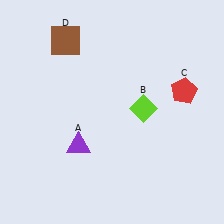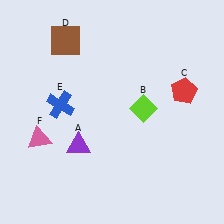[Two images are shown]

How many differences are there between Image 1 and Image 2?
There are 2 differences between the two images.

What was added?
A blue cross (E), a pink triangle (F) were added in Image 2.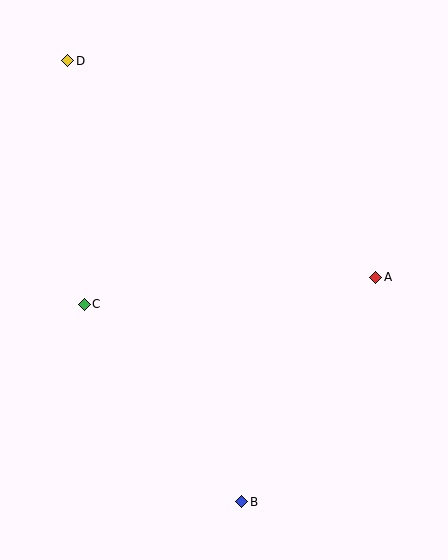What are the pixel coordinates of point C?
Point C is at (84, 304).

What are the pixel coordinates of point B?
Point B is at (242, 502).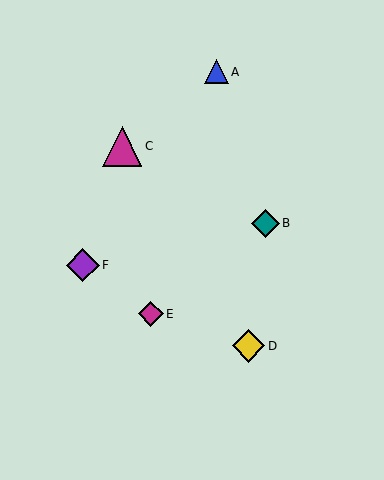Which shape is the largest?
The magenta triangle (labeled C) is the largest.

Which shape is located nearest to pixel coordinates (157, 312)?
The magenta diamond (labeled E) at (151, 314) is nearest to that location.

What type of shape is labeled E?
Shape E is a magenta diamond.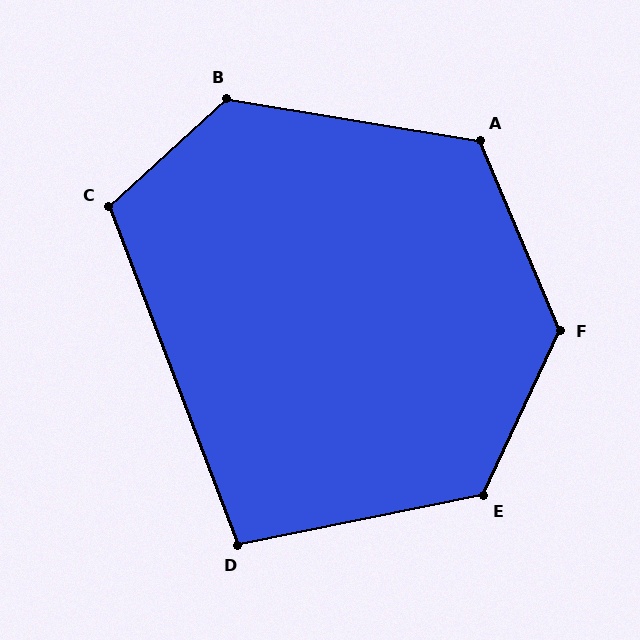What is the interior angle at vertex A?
Approximately 122 degrees (obtuse).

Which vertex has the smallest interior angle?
D, at approximately 99 degrees.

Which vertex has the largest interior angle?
F, at approximately 132 degrees.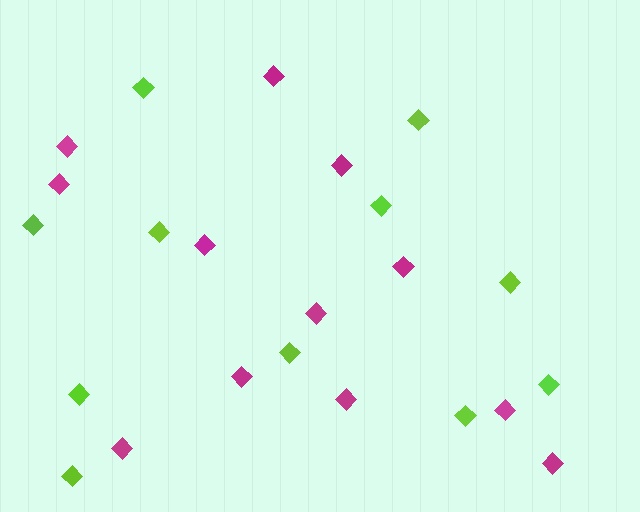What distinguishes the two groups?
There are 2 groups: one group of magenta diamonds (12) and one group of lime diamonds (11).